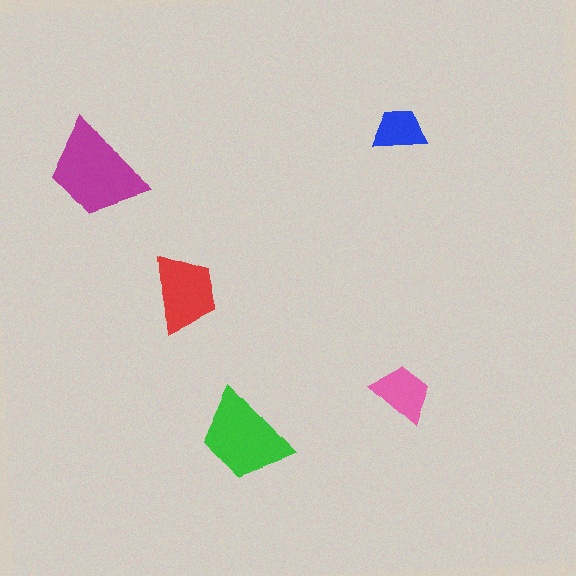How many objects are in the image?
There are 5 objects in the image.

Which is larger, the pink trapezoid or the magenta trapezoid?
The magenta one.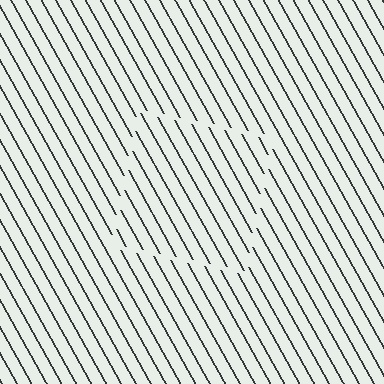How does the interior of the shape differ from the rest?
The interior of the shape contains the same grating, shifted by half a period — the contour is defined by the phase discontinuity where line-ends from the inner and outer gratings abut.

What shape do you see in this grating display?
An illusory square. The interior of the shape contains the same grating, shifted by half a period — the contour is defined by the phase discontinuity where line-ends from the inner and outer gratings abut.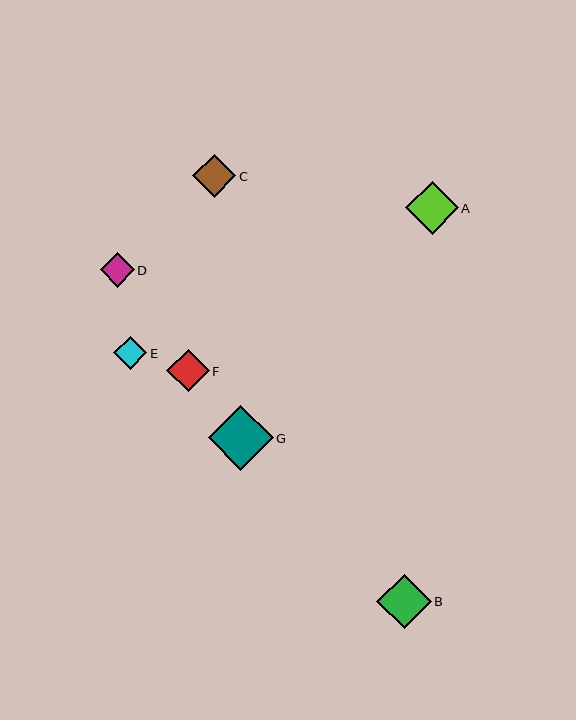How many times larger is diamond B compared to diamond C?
Diamond B is approximately 1.3 times the size of diamond C.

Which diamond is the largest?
Diamond G is the largest with a size of approximately 65 pixels.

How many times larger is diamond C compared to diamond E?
Diamond C is approximately 1.3 times the size of diamond E.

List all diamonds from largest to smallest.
From largest to smallest: G, B, A, C, F, D, E.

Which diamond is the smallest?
Diamond E is the smallest with a size of approximately 33 pixels.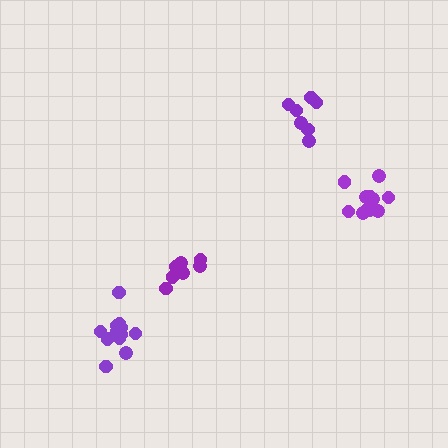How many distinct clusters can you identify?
There are 4 distinct clusters.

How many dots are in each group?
Group 1: 7 dots, Group 2: 7 dots, Group 3: 12 dots, Group 4: 12 dots (38 total).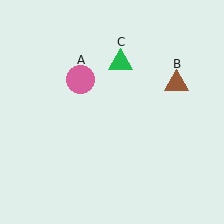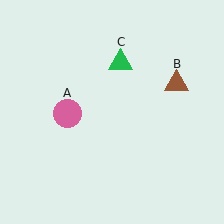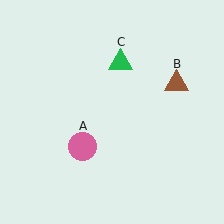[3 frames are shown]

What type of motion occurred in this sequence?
The pink circle (object A) rotated counterclockwise around the center of the scene.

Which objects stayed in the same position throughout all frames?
Brown triangle (object B) and green triangle (object C) remained stationary.